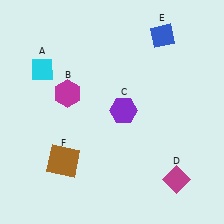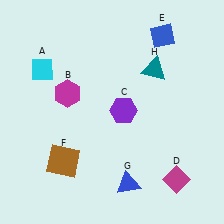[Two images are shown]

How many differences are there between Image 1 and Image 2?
There are 2 differences between the two images.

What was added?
A blue triangle (G), a teal triangle (H) were added in Image 2.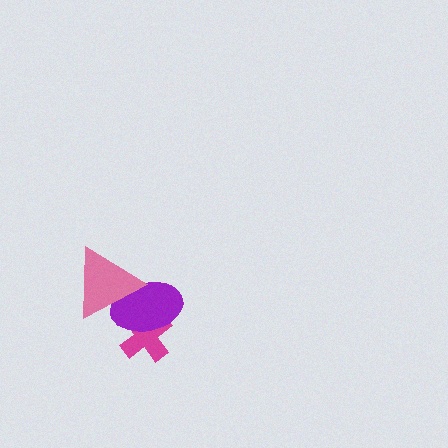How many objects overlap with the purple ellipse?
2 objects overlap with the purple ellipse.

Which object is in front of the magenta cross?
The purple ellipse is in front of the magenta cross.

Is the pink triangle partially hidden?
No, no other shape covers it.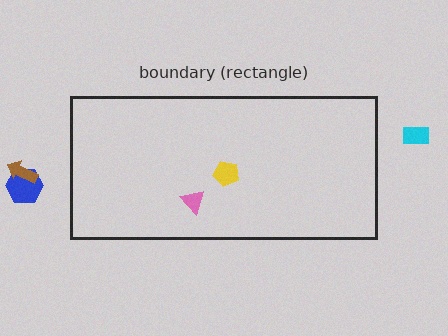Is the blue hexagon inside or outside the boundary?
Outside.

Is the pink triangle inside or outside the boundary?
Inside.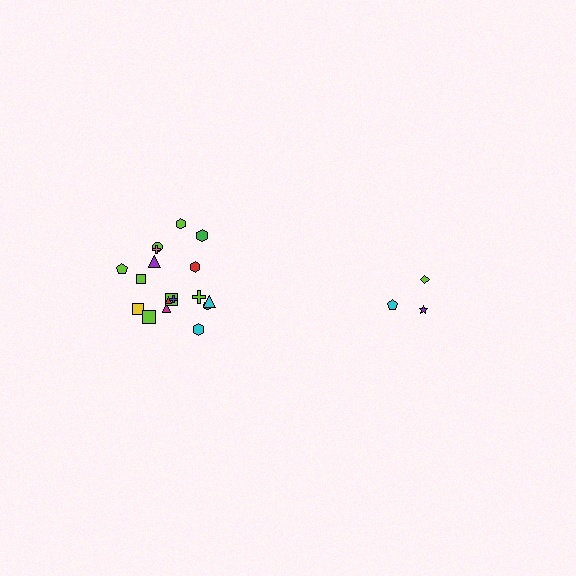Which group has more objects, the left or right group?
The left group.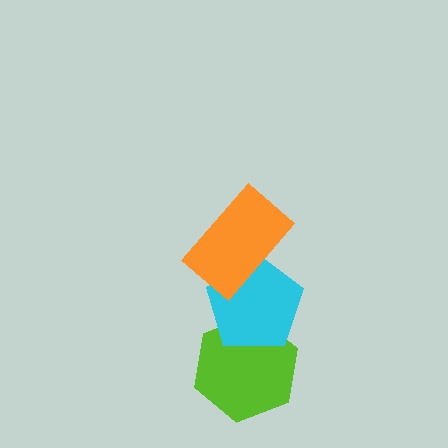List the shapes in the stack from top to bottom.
From top to bottom: the orange rectangle, the cyan pentagon, the lime hexagon.